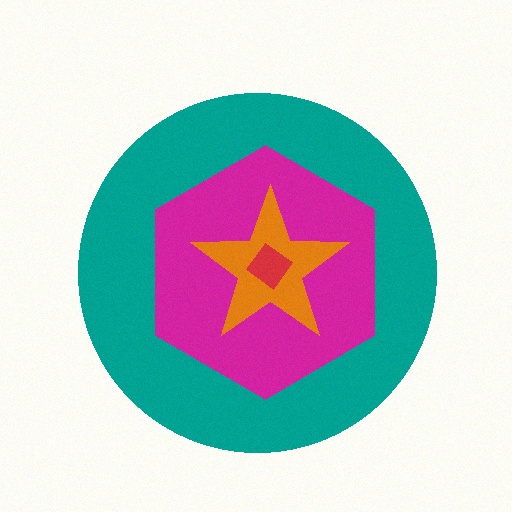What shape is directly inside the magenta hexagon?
The orange star.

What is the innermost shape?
The red diamond.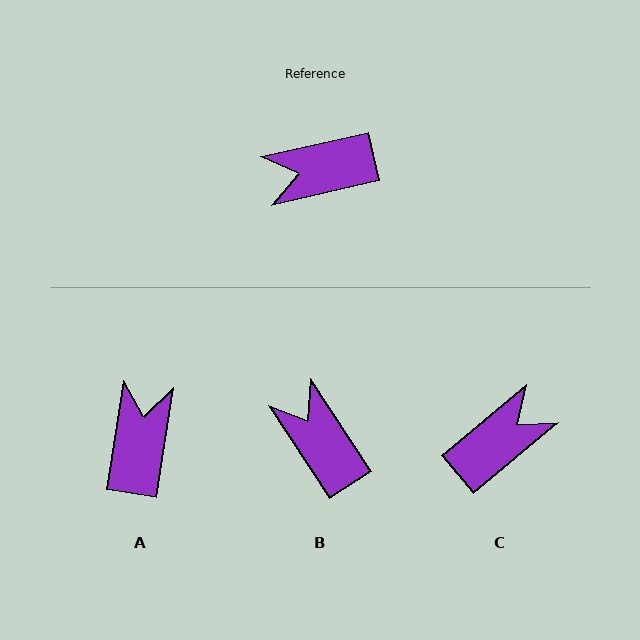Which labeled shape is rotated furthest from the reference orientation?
C, about 153 degrees away.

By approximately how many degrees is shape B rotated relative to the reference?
Approximately 70 degrees clockwise.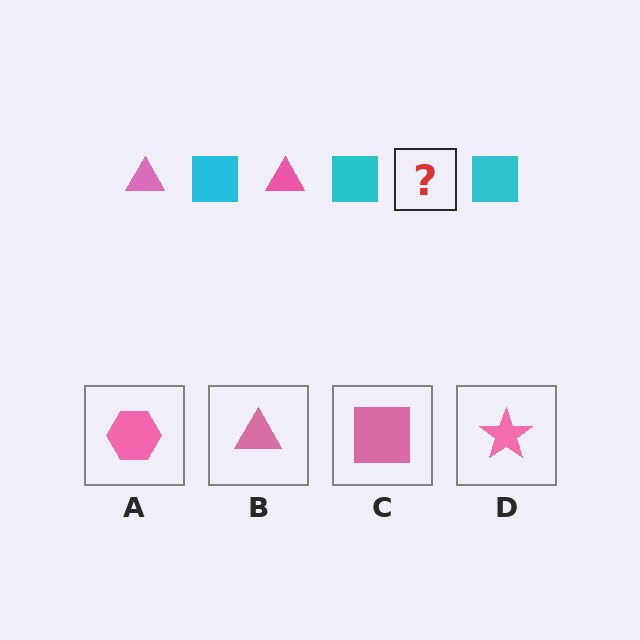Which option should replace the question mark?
Option B.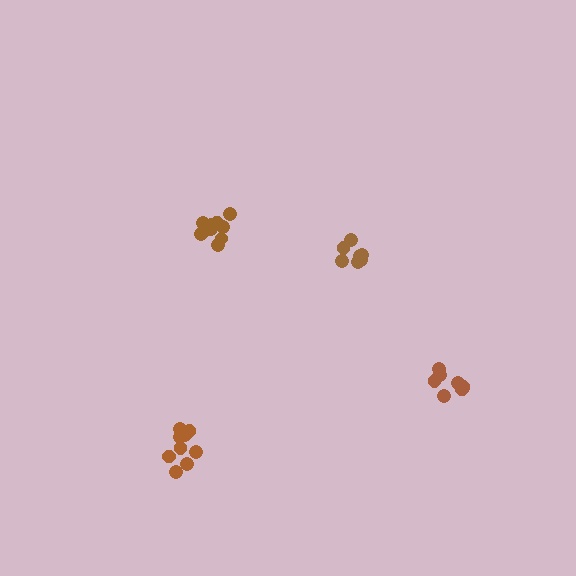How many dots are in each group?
Group 1: 11 dots, Group 2: 9 dots, Group 3: 7 dots, Group 4: 7 dots (34 total).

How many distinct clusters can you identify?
There are 4 distinct clusters.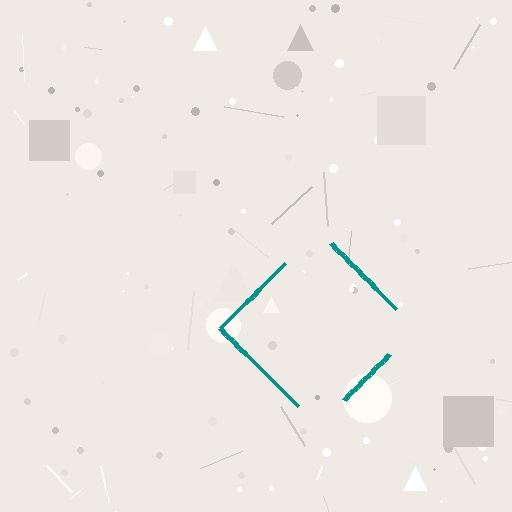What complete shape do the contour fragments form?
The contour fragments form a diamond.